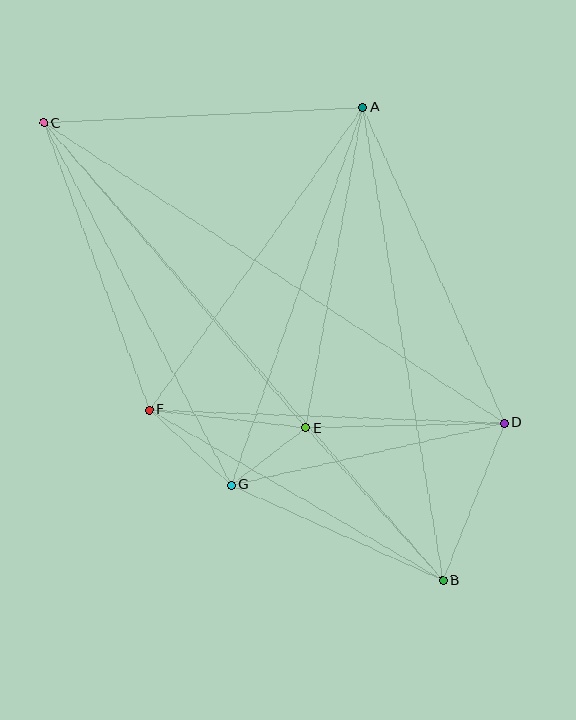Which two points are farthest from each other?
Points B and C are farthest from each other.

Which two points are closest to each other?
Points E and G are closest to each other.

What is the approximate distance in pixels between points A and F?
The distance between A and F is approximately 370 pixels.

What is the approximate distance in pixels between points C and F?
The distance between C and F is approximately 305 pixels.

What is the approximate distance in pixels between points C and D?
The distance between C and D is approximately 550 pixels.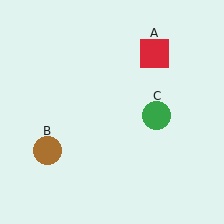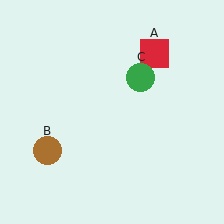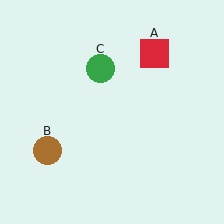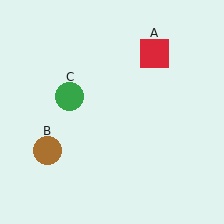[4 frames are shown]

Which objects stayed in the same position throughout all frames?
Red square (object A) and brown circle (object B) remained stationary.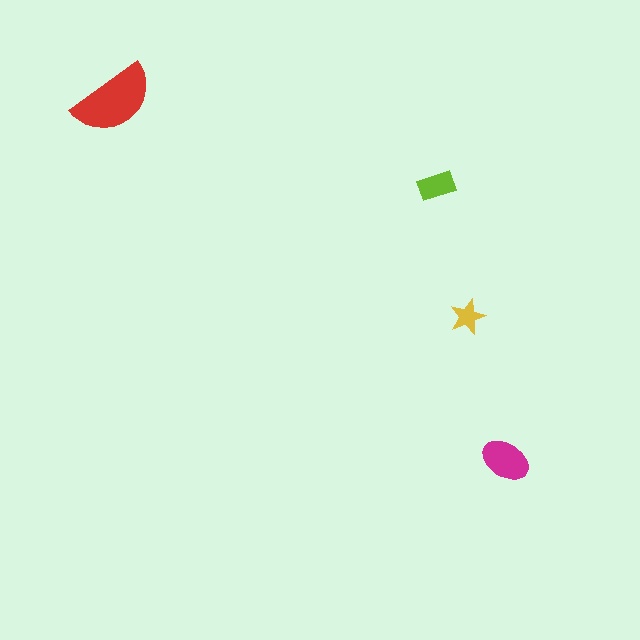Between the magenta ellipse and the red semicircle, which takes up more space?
The red semicircle.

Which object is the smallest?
The yellow star.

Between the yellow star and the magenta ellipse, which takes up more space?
The magenta ellipse.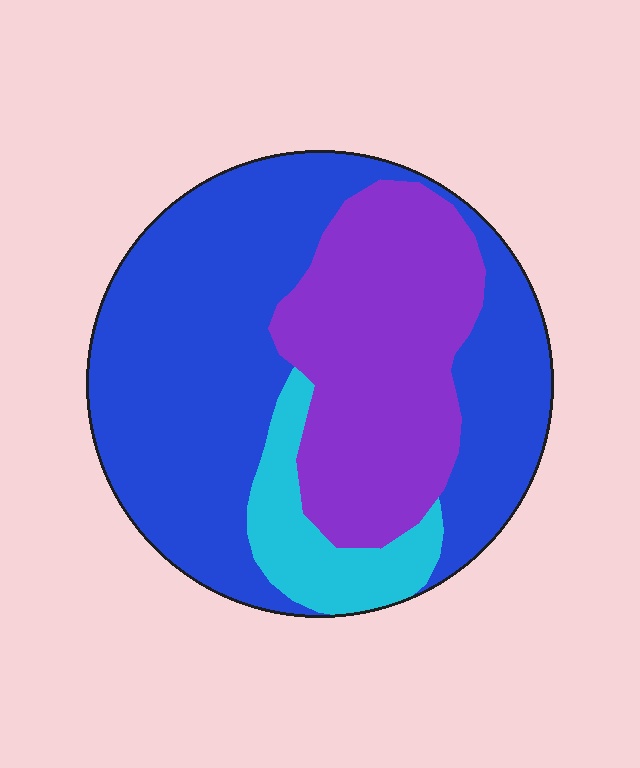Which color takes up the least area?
Cyan, at roughly 10%.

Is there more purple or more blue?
Blue.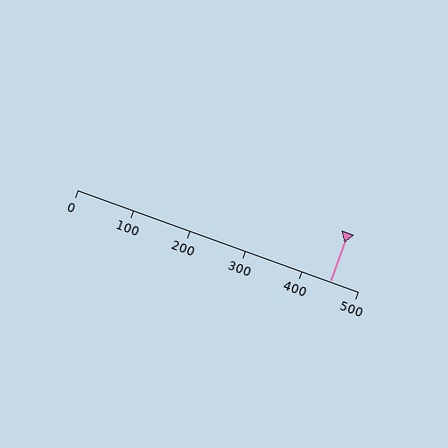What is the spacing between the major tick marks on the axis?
The major ticks are spaced 100 apart.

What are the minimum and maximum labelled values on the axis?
The axis runs from 0 to 500.